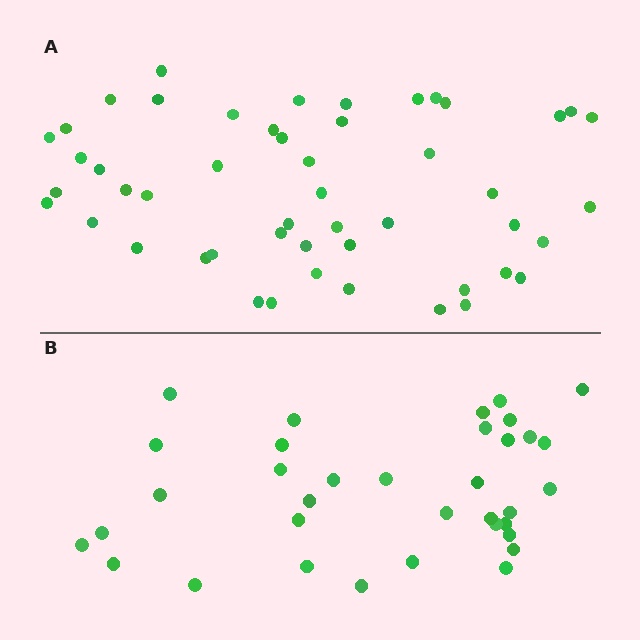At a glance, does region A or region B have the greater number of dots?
Region A (the top region) has more dots.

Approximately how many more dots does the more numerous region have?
Region A has approximately 15 more dots than region B.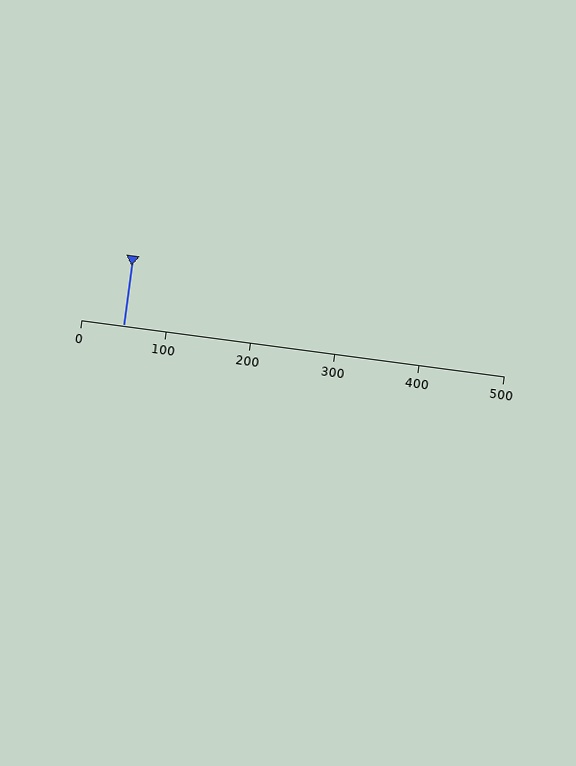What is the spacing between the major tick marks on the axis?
The major ticks are spaced 100 apart.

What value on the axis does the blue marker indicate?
The marker indicates approximately 50.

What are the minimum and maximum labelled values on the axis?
The axis runs from 0 to 500.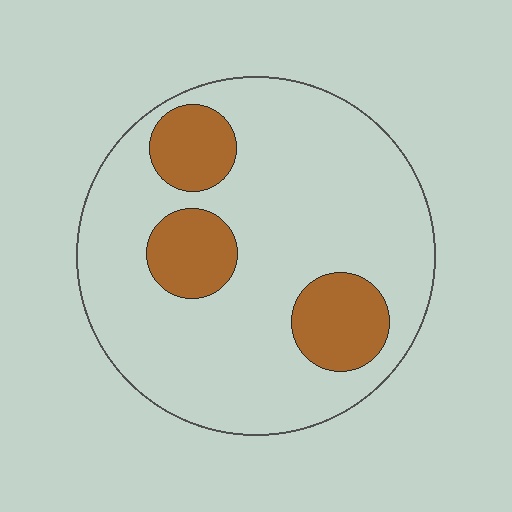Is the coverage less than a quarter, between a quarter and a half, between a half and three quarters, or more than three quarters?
Less than a quarter.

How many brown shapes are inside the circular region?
3.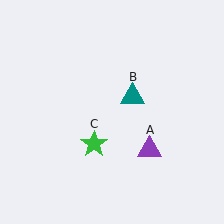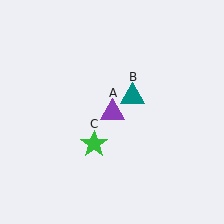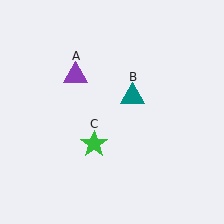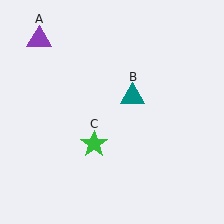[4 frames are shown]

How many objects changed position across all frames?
1 object changed position: purple triangle (object A).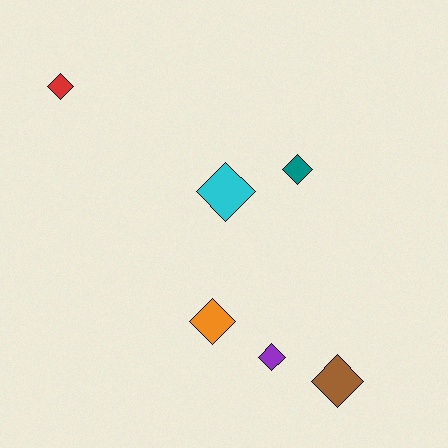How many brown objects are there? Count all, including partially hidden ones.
There is 1 brown object.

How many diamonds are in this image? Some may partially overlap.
There are 6 diamonds.